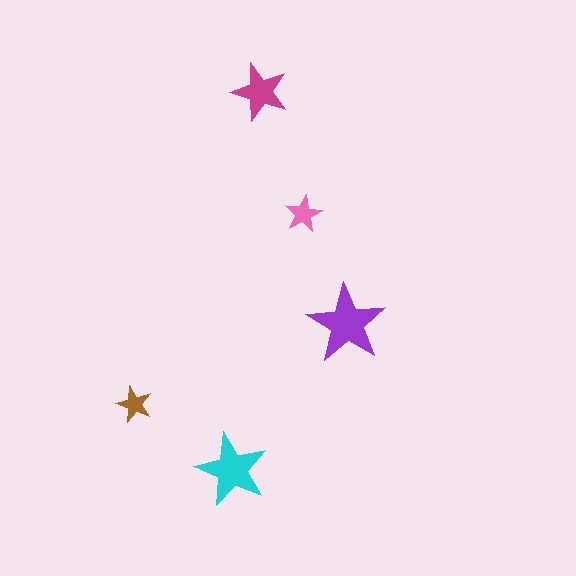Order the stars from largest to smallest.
the purple one, the cyan one, the magenta one, the pink one, the brown one.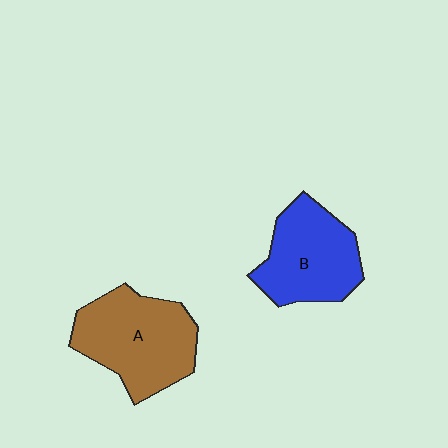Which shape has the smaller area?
Shape B (blue).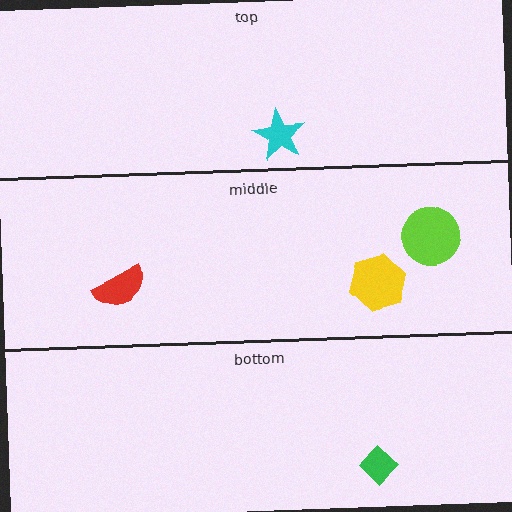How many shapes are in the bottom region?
1.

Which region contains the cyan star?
The top region.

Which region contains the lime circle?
The middle region.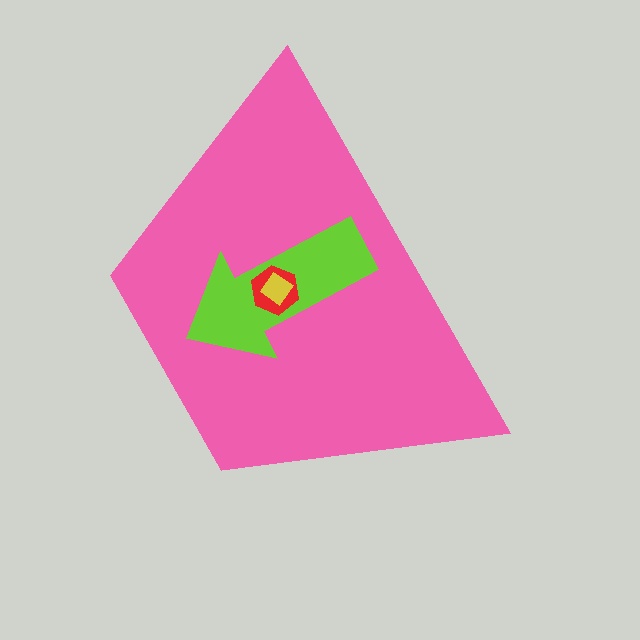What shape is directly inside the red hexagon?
The yellow diamond.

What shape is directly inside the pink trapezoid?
The lime arrow.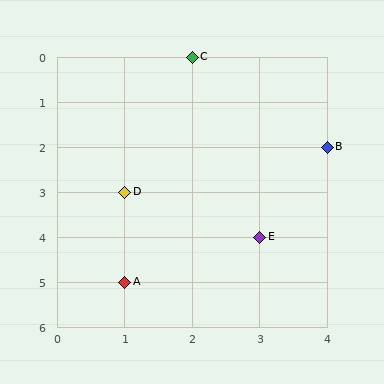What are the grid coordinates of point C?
Point C is at grid coordinates (2, 0).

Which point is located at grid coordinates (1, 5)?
Point A is at (1, 5).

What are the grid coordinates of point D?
Point D is at grid coordinates (1, 3).